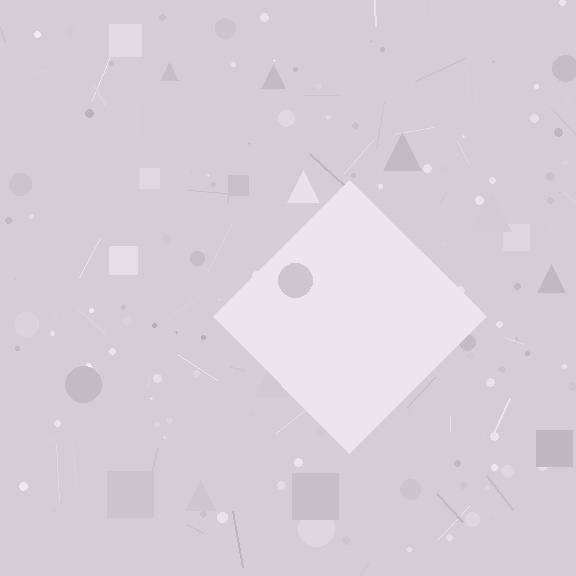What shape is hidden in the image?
A diamond is hidden in the image.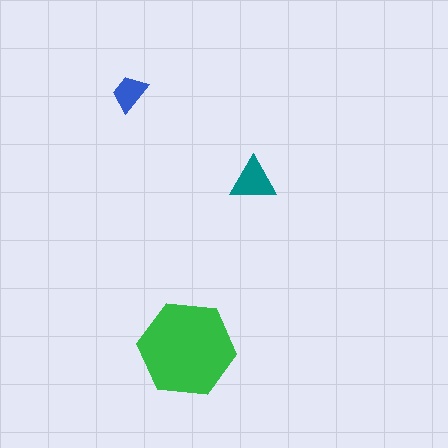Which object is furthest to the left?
The blue trapezoid is leftmost.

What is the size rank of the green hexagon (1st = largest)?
1st.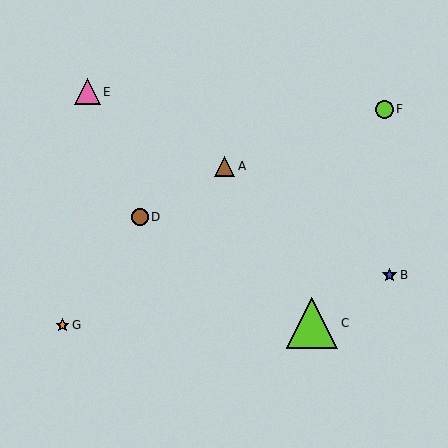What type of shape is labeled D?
Shape D is a brown circle.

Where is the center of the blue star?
The center of the blue star is at (390, 275).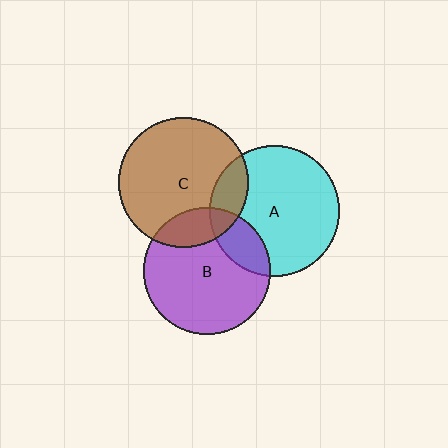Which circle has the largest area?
Circle A (cyan).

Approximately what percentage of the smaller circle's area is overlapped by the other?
Approximately 20%.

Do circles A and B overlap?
Yes.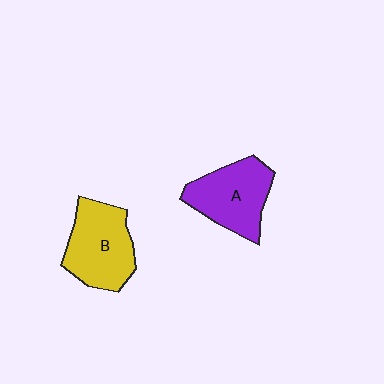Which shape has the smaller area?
Shape A (purple).